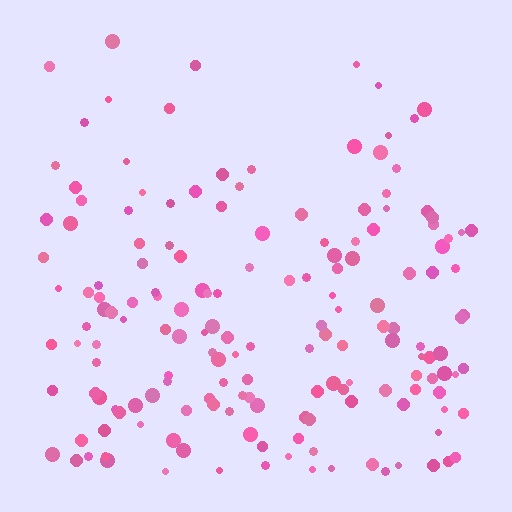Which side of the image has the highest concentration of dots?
The bottom.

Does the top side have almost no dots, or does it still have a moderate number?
Still a moderate number, just noticeably fewer than the bottom.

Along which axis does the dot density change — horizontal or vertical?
Vertical.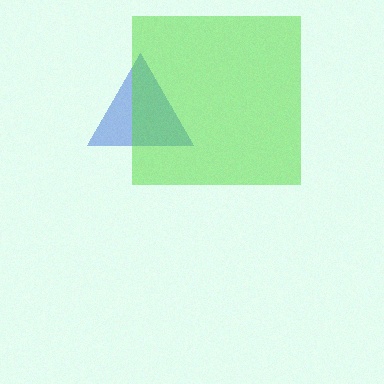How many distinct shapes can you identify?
There are 2 distinct shapes: a blue triangle, a lime square.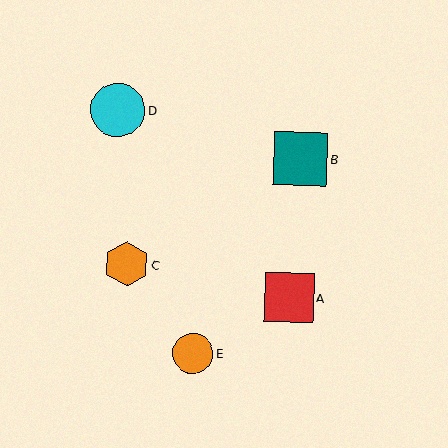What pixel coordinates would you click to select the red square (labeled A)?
Click at (289, 297) to select the red square A.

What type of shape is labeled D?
Shape D is a cyan circle.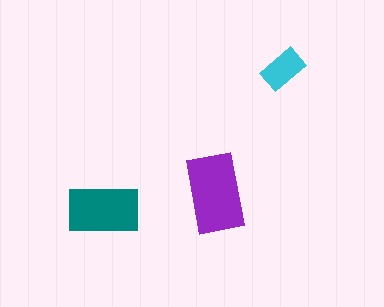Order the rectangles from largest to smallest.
the purple one, the teal one, the cyan one.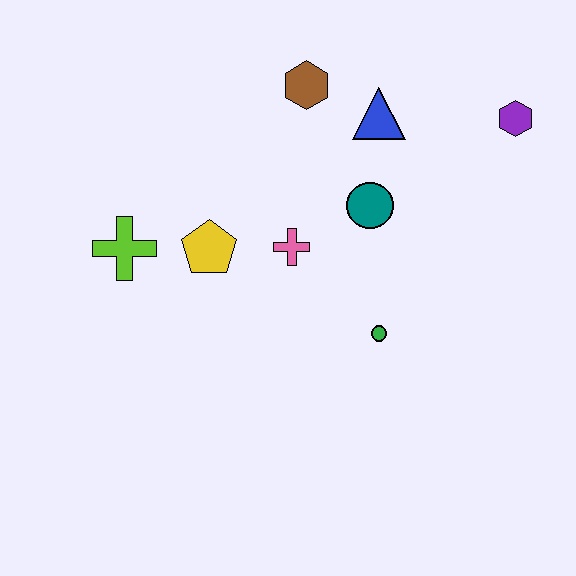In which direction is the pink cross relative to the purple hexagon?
The pink cross is to the left of the purple hexagon.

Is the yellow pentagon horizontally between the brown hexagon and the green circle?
No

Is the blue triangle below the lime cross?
No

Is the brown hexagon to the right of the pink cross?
Yes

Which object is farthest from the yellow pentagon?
The purple hexagon is farthest from the yellow pentagon.